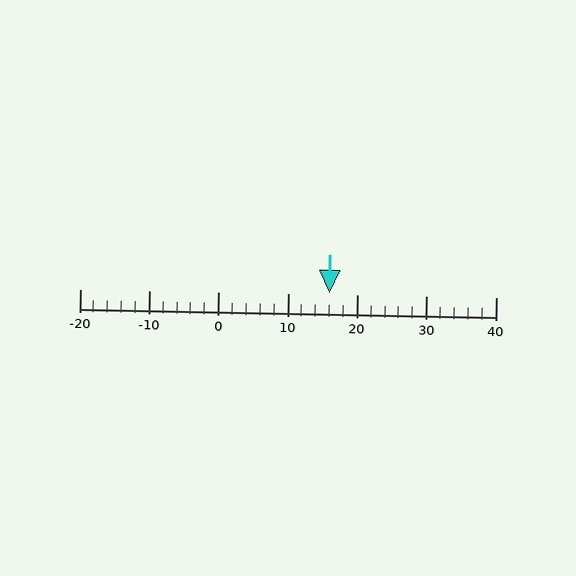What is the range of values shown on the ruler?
The ruler shows values from -20 to 40.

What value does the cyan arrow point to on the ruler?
The cyan arrow points to approximately 16.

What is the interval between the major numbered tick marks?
The major tick marks are spaced 10 units apart.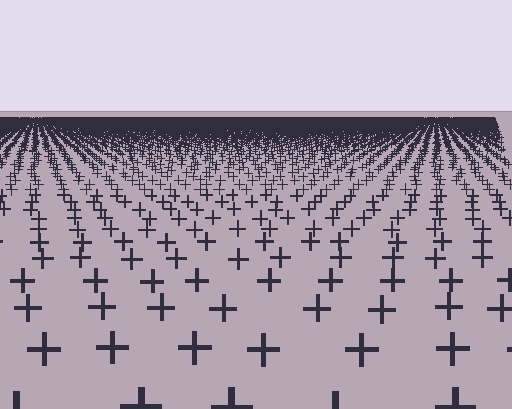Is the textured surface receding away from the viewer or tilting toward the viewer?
The surface is receding away from the viewer. Texture elements get smaller and denser toward the top.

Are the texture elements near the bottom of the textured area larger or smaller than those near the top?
Larger. Near the bottom, elements are closer to the viewer and appear at a bigger on-screen size.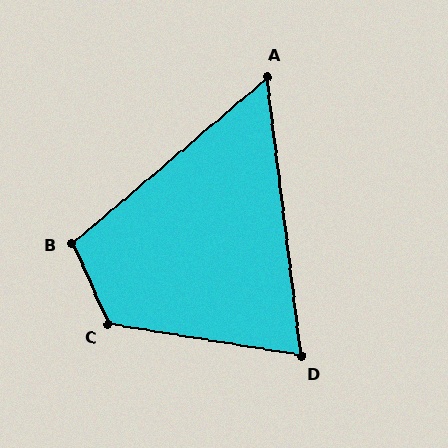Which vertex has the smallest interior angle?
A, at approximately 57 degrees.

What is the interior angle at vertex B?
Approximately 106 degrees (obtuse).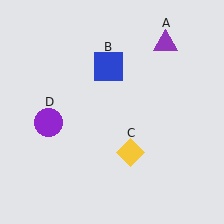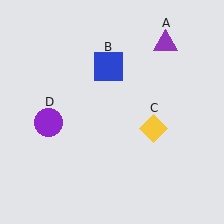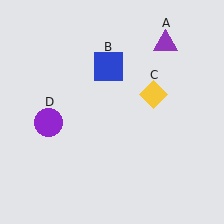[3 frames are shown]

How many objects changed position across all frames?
1 object changed position: yellow diamond (object C).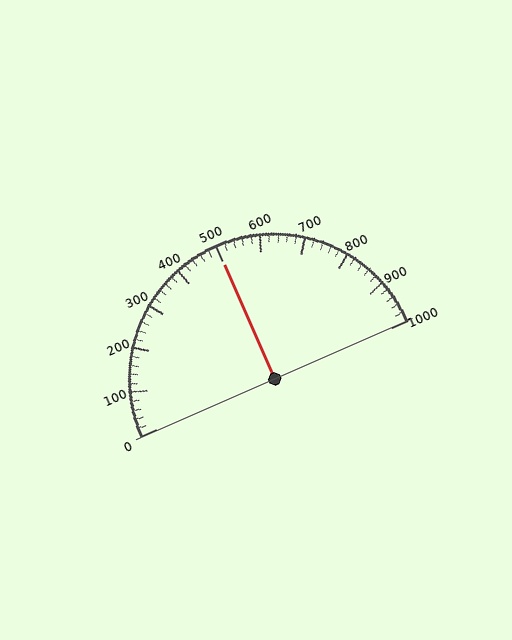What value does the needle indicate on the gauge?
The needle indicates approximately 500.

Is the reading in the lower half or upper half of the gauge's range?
The reading is in the upper half of the range (0 to 1000).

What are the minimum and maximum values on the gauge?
The gauge ranges from 0 to 1000.